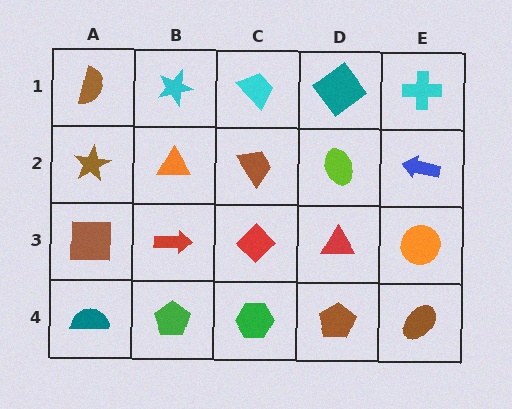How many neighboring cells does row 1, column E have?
2.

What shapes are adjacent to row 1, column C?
A brown trapezoid (row 2, column C), a cyan star (row 1, column B), a teal diamond (row 1, column D).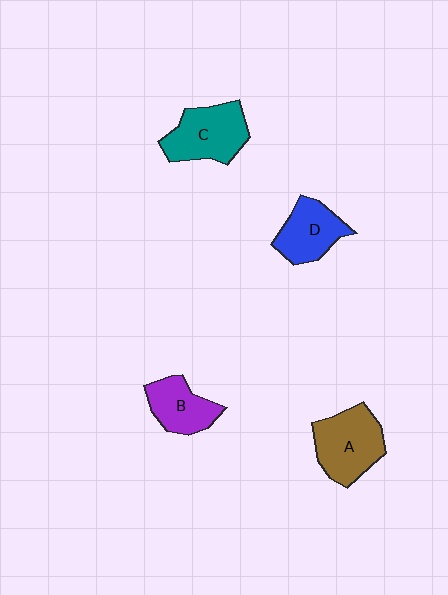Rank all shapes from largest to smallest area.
From largest to smallest: A (brown), C (teal), D (blue), B (purple).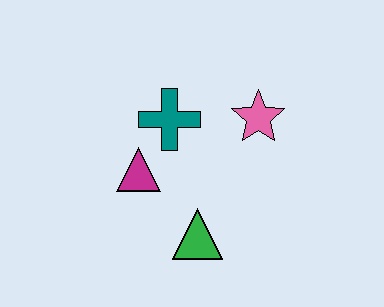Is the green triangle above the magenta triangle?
No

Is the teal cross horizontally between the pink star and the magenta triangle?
Yes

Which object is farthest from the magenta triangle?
The pink star is farthest from the magenta triangle.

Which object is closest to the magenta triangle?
The teal cross is closest to the magenta triangle.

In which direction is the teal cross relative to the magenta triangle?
The teal cross is above the magenta triangle.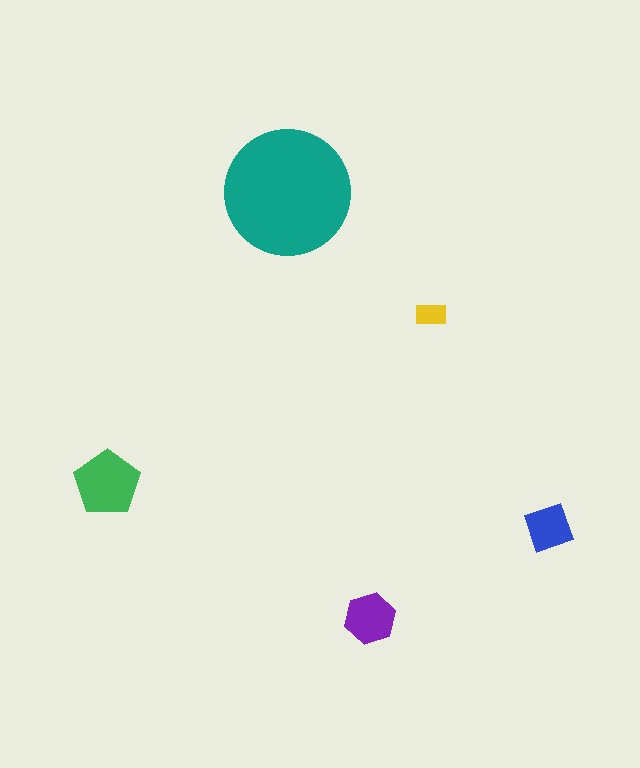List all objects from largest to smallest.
The teal circle, the green pentagon, the purple hexagon, the blue diamond, the yellow rectangle.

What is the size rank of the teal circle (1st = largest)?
1st.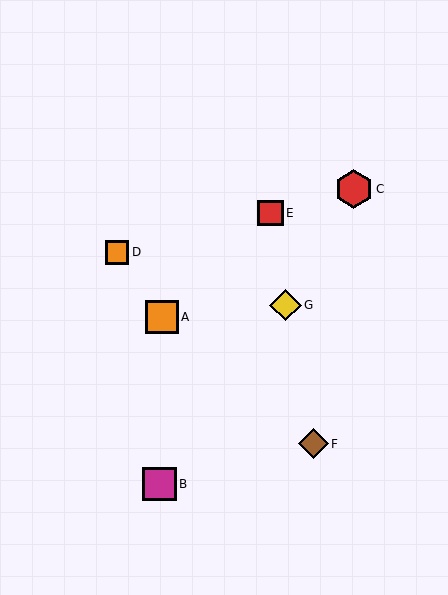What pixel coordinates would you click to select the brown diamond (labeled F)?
Click at (313, 444) to select the brown diamond F.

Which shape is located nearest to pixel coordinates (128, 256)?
The orange square (labeled D) at (117, 252) is nearest to that location.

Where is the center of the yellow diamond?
The center of the yellow diamond is at (285, 305).